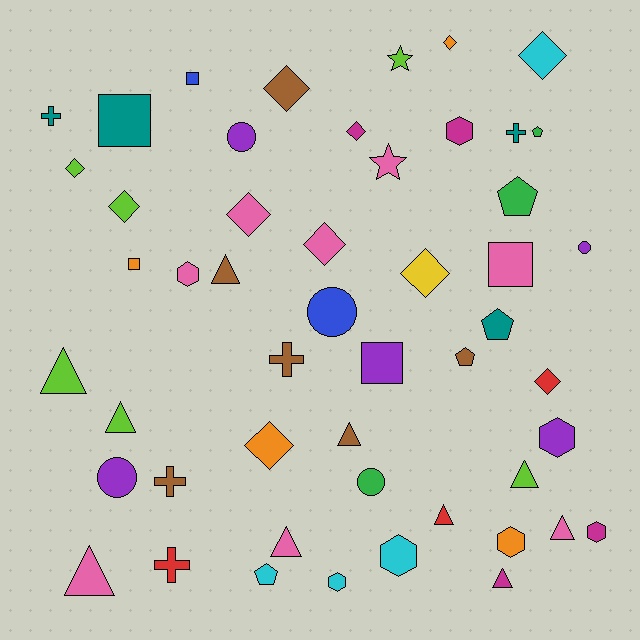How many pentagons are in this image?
There are 5 pentagons.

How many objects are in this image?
There are 50 objects.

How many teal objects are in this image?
There are 4 teal objects.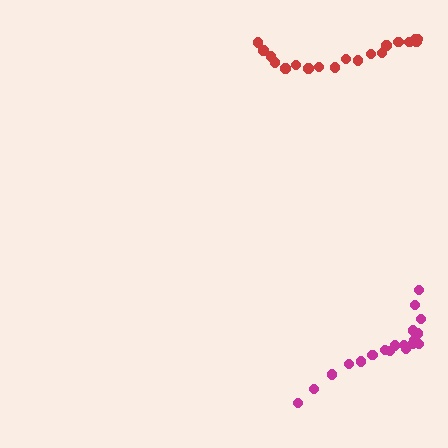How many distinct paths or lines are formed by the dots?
There are 2 distinct paths.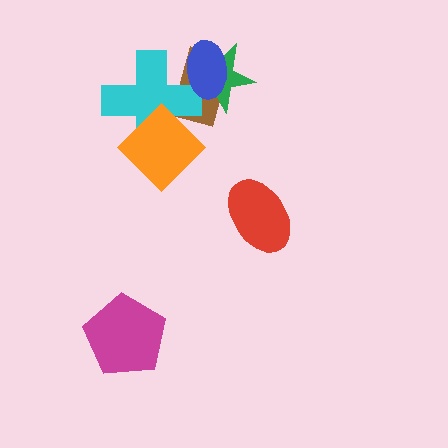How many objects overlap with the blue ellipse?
3 objects overlap with the blue ellipse.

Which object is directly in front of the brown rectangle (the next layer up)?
The green star is directly in front of the brown rectangle.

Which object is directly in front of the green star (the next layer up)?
The cyan cross is directly in front of the green star.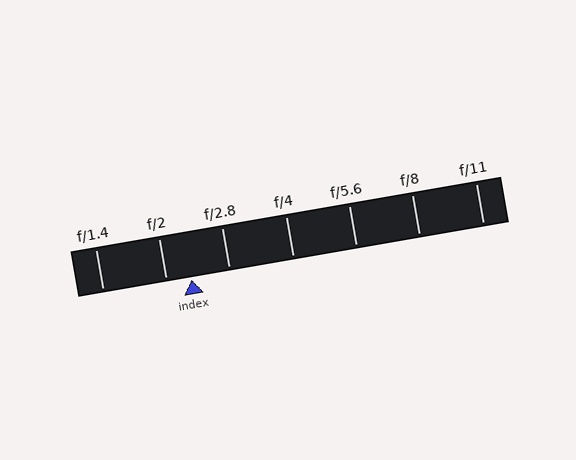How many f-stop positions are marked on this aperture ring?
There are 7 f-stop positions marked.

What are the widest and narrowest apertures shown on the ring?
The widest aperture shown is f/1.4 and the narrowest is f/11.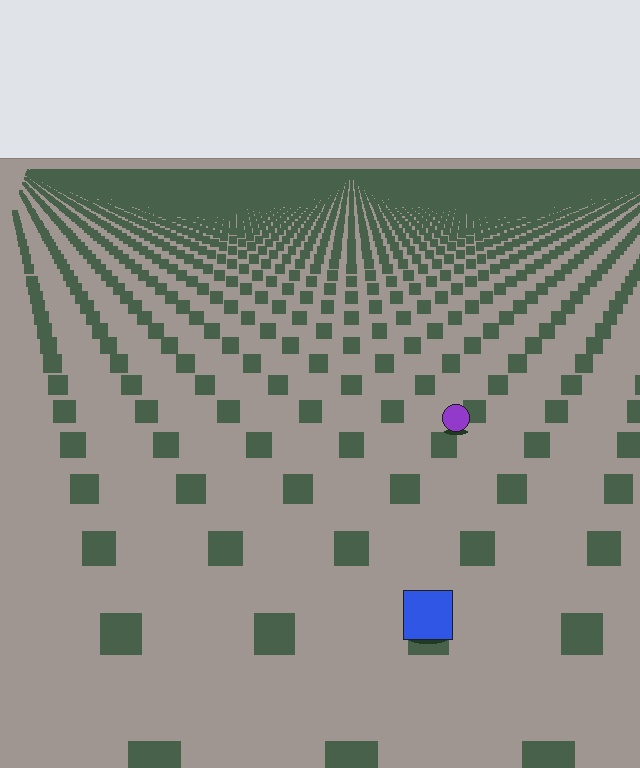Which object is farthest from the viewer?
The purple circle is farthest from the viewer. It appears smaller and the ground texture around it is denser.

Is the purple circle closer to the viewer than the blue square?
No. The blue square is closer — you can tell from the texture gradient: the ground texture is coarser near it.